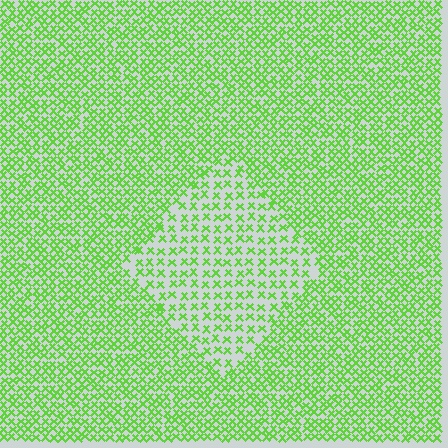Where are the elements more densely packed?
The elements are more densely packed outside the diamond boundary.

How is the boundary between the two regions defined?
The boundary is defined by a change in element density (approximately 1.9x ratio). All elements are the same color, size, and shape.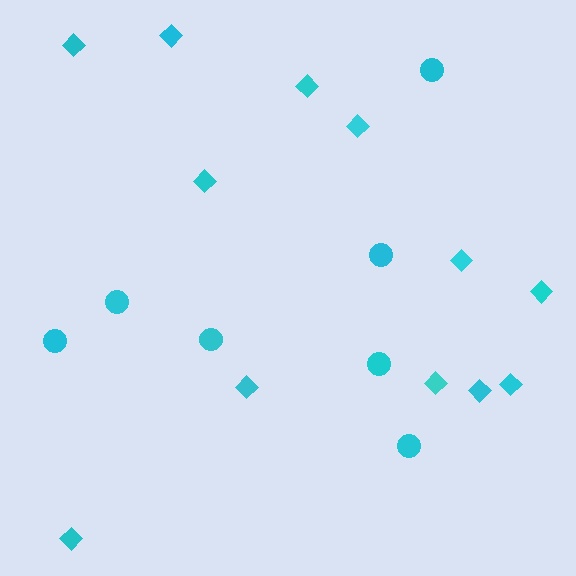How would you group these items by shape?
There are 2 groups: one group of diamonds (12) and one group of circles (7).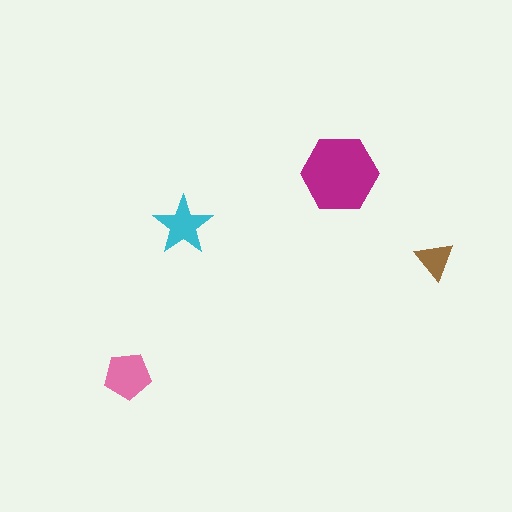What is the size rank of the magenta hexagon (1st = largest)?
1st.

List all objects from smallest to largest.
The brown triangle, the cyan star, the pink pentagon, the magenta hexagon.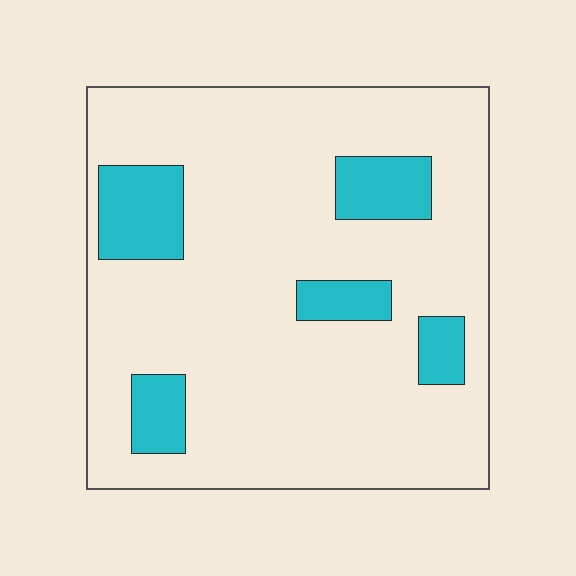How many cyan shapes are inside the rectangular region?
5.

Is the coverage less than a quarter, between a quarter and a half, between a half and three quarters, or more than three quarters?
Less than a quarter.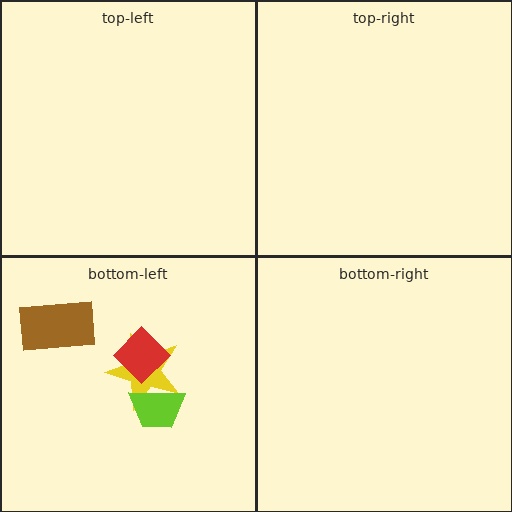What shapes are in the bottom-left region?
The yellow star, the brown rectangle, the red diamond, the lime trapezoid.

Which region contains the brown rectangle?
The bottom-left region.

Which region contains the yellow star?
The bottom-left region.